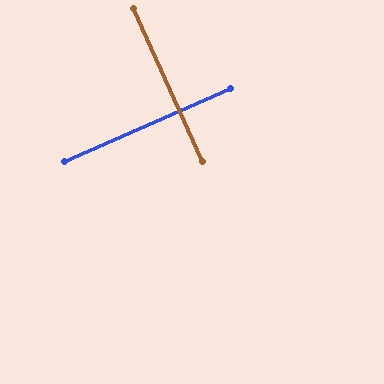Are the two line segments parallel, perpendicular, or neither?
Perpendicular — they meet at approximately 89°.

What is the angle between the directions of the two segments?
Approximately 89 degrees.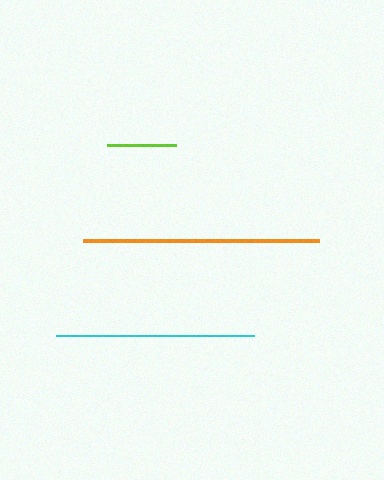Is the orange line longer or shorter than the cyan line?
The orange line is longer than the cyan line.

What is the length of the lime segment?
The lime segment is approximately 69 pixels long.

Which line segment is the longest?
The orange line is the longest at approximately 236 pixels.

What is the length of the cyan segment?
The cyan segment is approximately 198 pixels long.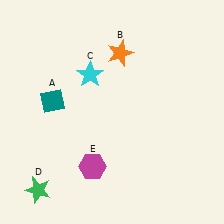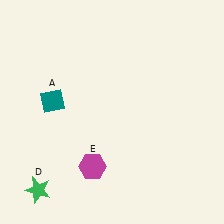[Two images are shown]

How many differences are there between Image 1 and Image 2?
There are 2 differences between the two images.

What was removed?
The cyan star (C), the orange star (B) were removed in Image 2.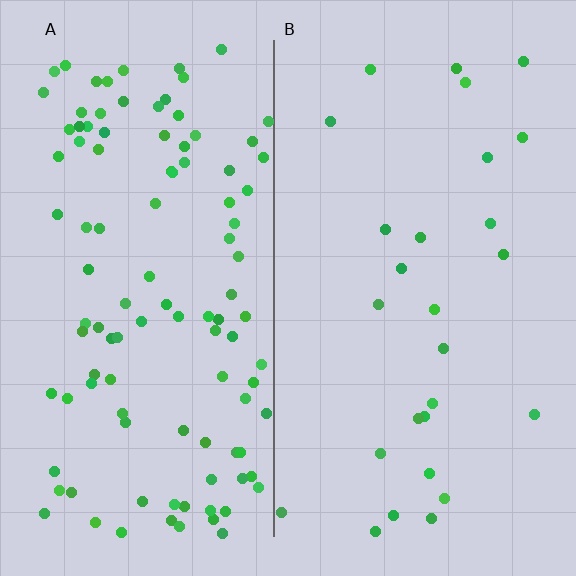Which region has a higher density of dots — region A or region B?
A (the left).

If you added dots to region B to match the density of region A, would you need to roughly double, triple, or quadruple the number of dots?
Approximately quadruple.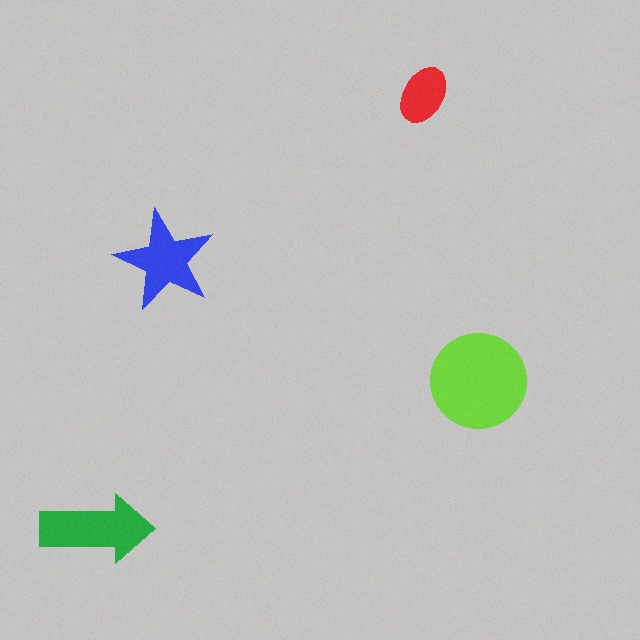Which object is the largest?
The lime circle.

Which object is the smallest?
The red ellipse.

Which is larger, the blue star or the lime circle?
The lime circle.